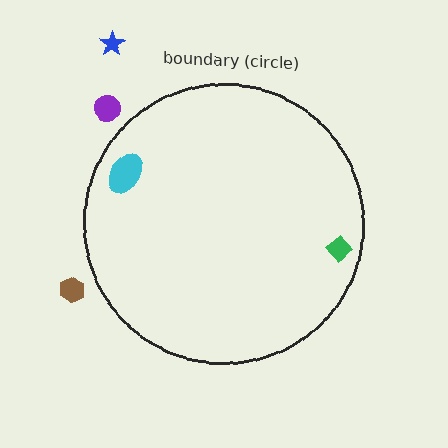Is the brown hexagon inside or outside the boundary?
Outside.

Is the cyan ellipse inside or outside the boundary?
Inside.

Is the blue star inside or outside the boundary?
Outside.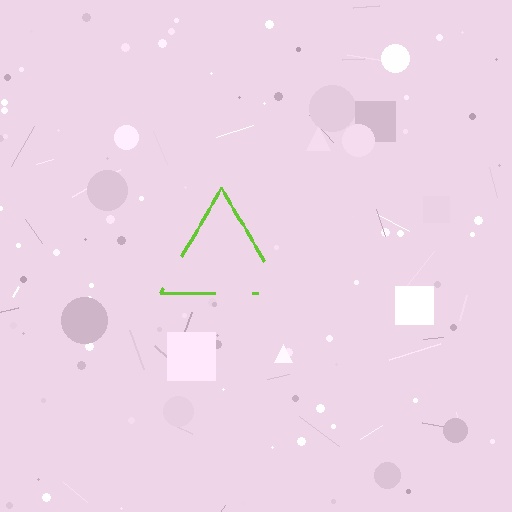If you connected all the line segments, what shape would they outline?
They would outline a triangle.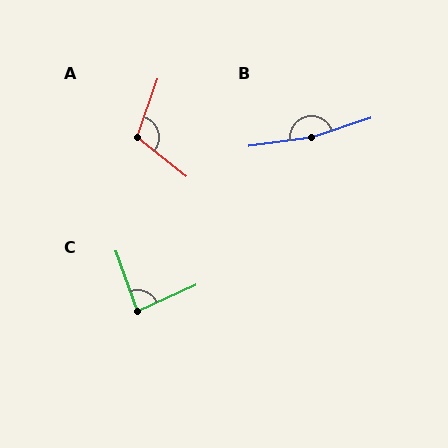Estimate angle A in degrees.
Approximately 109 degrees.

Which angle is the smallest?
C, at approximately 85 degrees.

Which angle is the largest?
B, at approximately 170 degrees.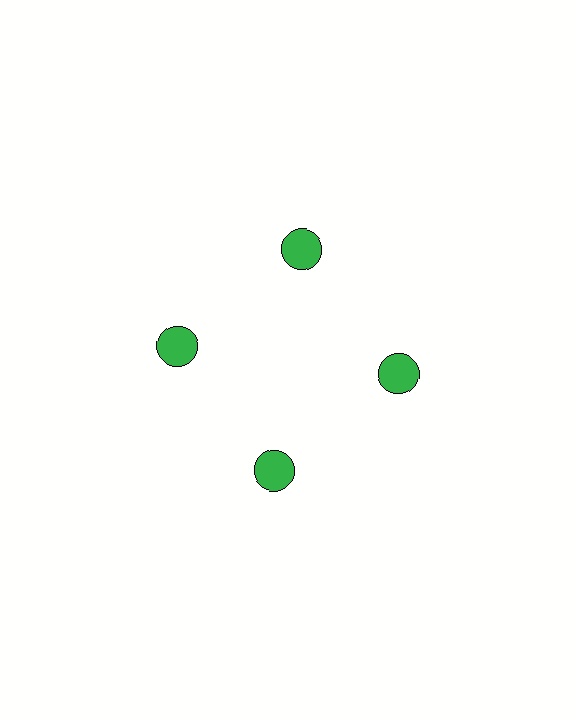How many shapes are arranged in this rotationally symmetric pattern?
There are 4 shapes, arranged in 4 groups of 1.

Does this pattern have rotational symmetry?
Yes, this pattern has 4-fold rotational symmetry. It looks the same after rotating 90 degrees around the center.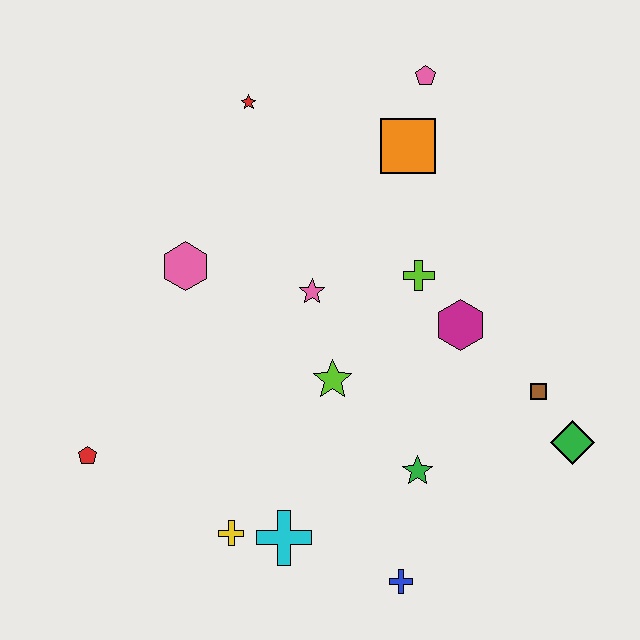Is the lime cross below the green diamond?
No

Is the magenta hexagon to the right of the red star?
Yes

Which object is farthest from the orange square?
The red pentagon is farthest from the orange square.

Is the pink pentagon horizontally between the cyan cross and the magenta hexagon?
Yes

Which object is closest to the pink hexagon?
The pink star is closest to the pink hexagon.